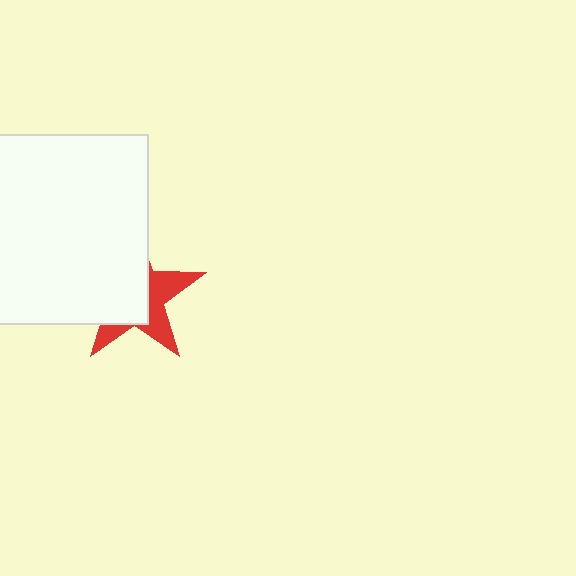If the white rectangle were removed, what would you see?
You would see the complete red star.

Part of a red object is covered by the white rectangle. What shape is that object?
It is a star.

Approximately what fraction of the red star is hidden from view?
Roughly 60% of the red star is hidden behind the white rectangle.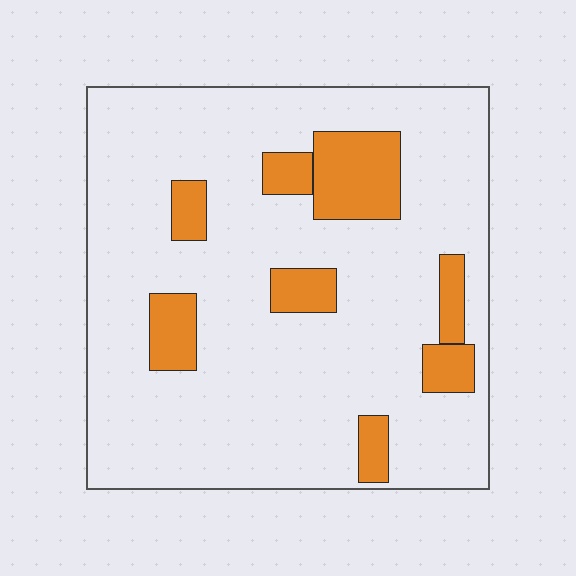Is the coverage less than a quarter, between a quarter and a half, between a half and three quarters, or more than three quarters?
Less than a quarter.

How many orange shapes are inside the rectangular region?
8.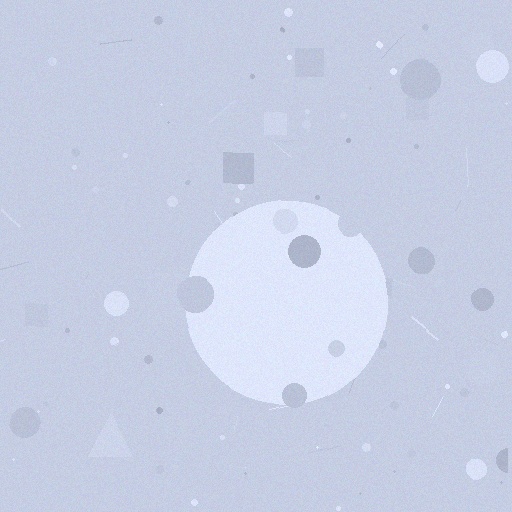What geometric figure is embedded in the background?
A circle is embedded in the background.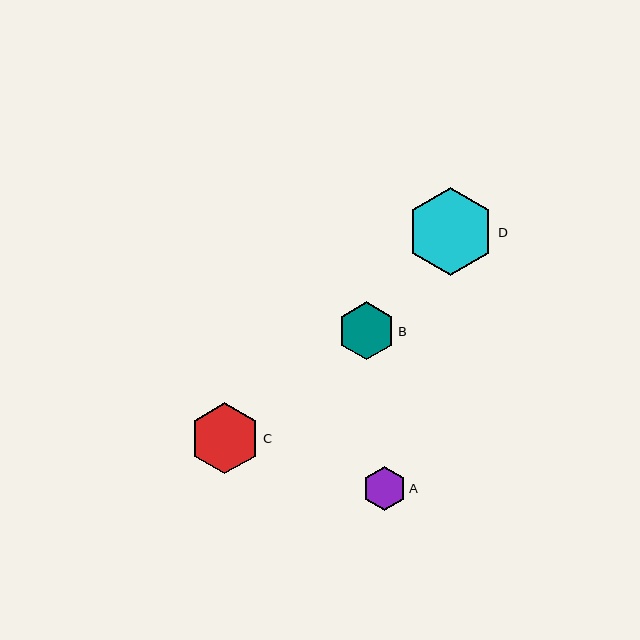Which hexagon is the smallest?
Hexagon A is the smallest with a size of approximately 44 pixels.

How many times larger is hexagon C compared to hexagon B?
Hexagon C is approximately 1.2 times the size of hexagon B.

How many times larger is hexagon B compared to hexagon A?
Hexagon B is approximately 1.3 times the size of hexagon A.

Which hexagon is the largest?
Hexagon D is the largest with a size of approximately 88 pixels.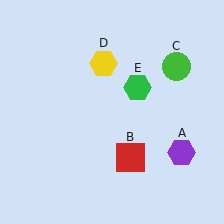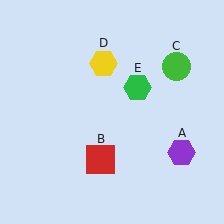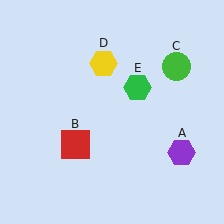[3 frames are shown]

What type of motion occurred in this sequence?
The red square (object B) rotated clockwise around the center of the scene.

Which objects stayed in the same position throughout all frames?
Purple hexagon (object A) and green circle (object C) and yellow hexagon (object D) and green hexagon (object E) remained stationary.